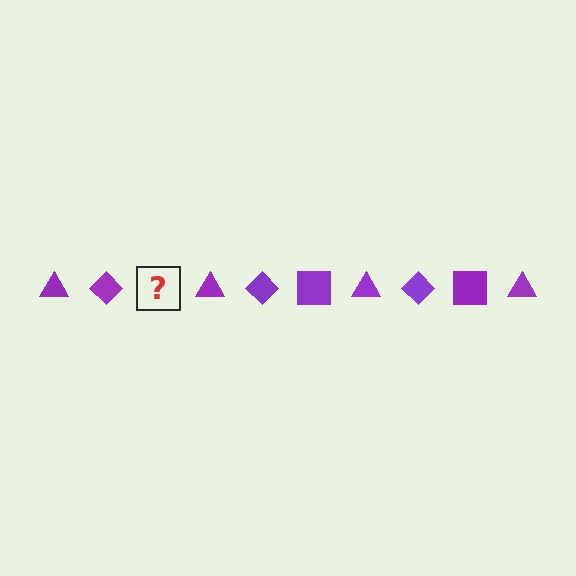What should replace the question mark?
The question mark should be replaced with a purple square.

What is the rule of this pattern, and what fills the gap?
The rule is that the pattern cycles through triangle, diamond, square shapes in purple. The gap should be filled with a purple square.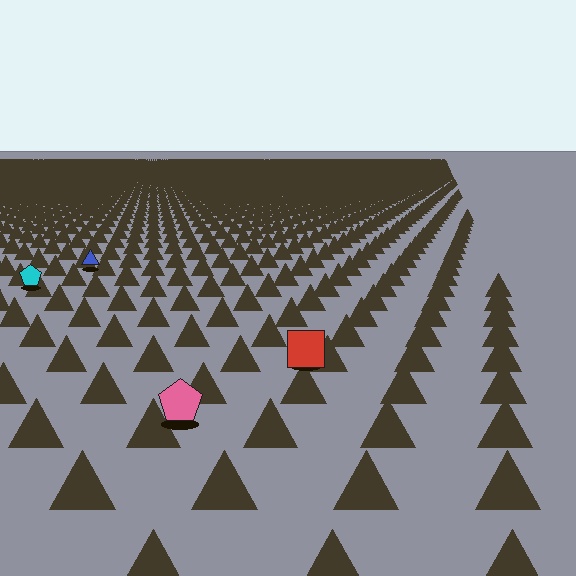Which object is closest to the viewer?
The pink pentagon is closest. The texture marks near it are larger and more spread out.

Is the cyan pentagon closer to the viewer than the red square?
No. The red square is closer — you can tell from the texture gradient: the ground texture is coarser near it.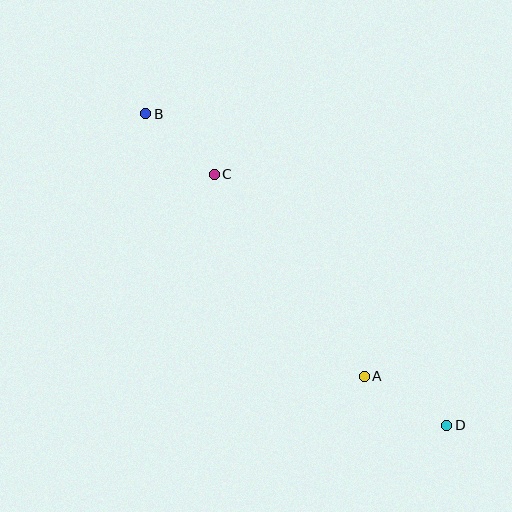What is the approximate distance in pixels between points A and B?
The distance between A and B is approximately 342 pixels.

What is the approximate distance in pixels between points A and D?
The distance between A and D is approximately 96 pixels.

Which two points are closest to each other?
Points B and C are closest to each other.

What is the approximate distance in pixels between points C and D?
The distance between C and D is approximately 342 pixels.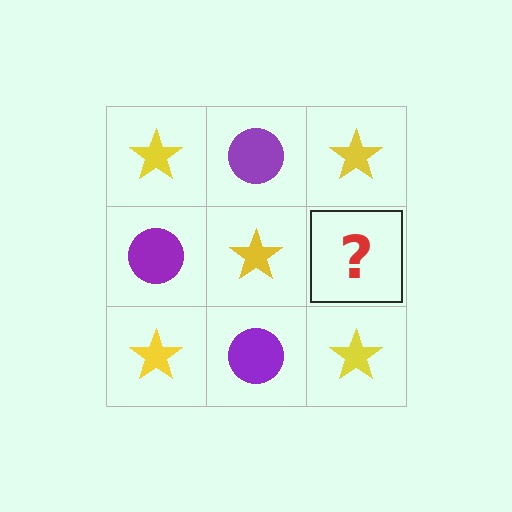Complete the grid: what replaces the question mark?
The question mark should be replaced with a purple circle.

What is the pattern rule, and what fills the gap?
The rule is that it alternates yellow star and purple circle in a checkerboard pattern. The gap should be filled with a purple circle.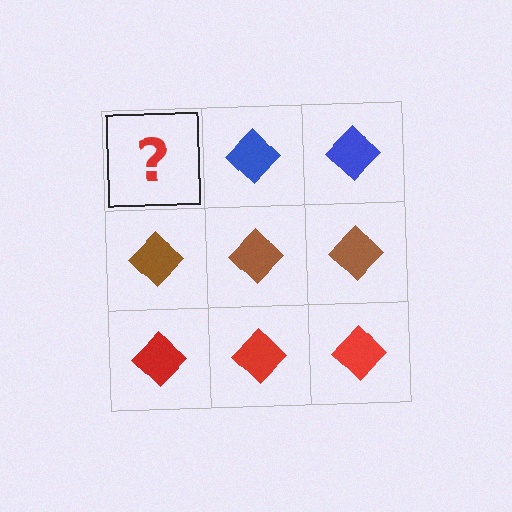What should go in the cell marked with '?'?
The missing cell should contain a blue diamond.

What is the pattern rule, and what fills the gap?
The rule is that each row has a consistent color. The gap should be filled with a blue diamond.